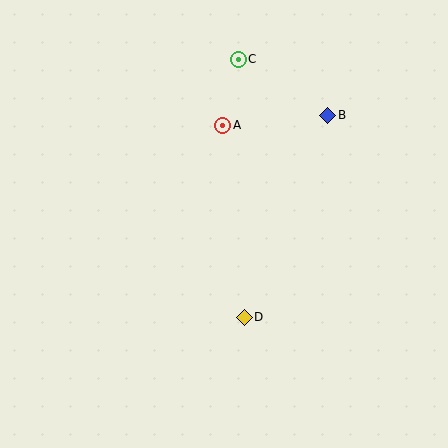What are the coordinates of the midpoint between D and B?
The midpoint between D and B is at (286, 216).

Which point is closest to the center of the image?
Point D at (244, 317) is closest to the center.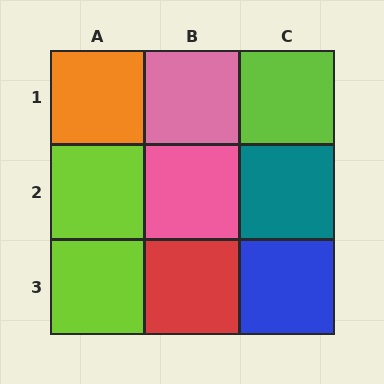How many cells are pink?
2 cells are pink.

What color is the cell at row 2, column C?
Teal.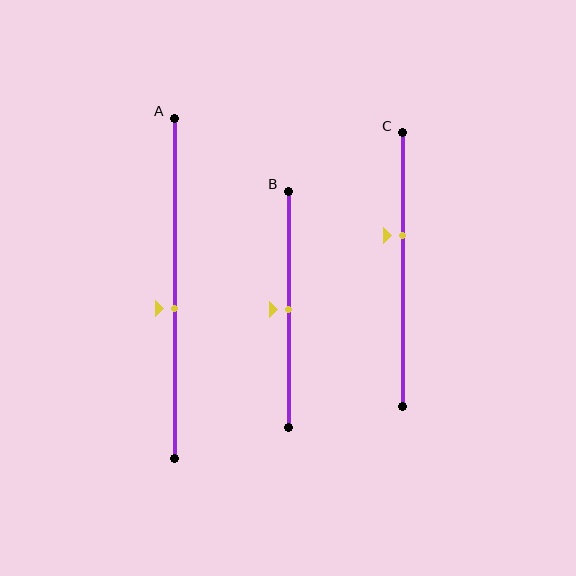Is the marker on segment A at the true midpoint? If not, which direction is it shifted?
No, the marker on segment A is shifted downward by about 6% of the segment length.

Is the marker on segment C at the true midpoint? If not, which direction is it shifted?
No, the marker on segment C is shifted upward by about 12% of the segment length.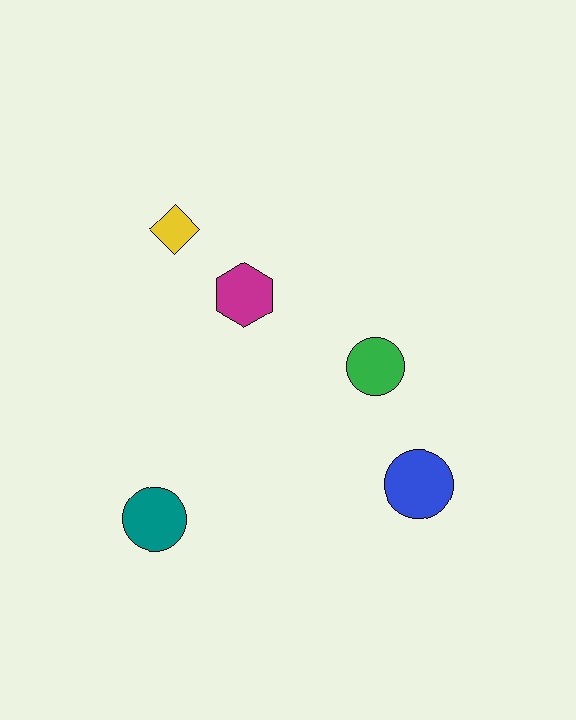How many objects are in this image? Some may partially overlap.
There are 5 objects.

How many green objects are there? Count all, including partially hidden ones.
There is 1 green object.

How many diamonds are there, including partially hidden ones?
There is 1 diamond.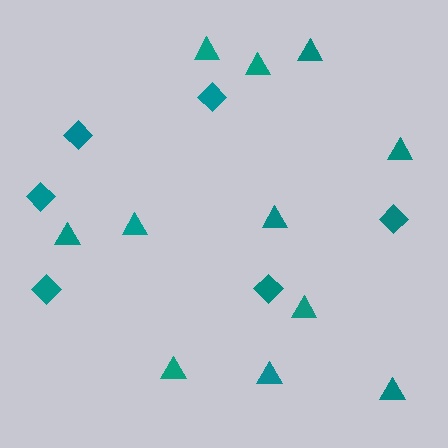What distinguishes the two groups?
There are 2 groups: one group of diamonds (6) and one group of triangles (11).